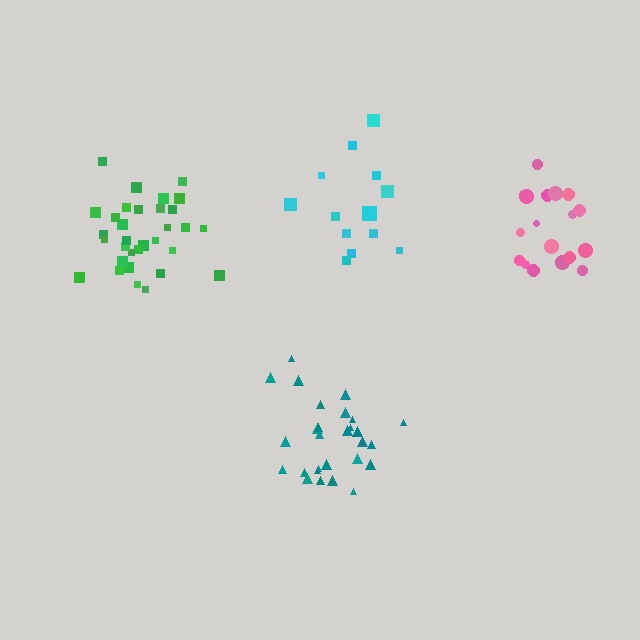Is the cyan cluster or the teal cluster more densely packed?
Teal.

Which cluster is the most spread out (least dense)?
Cyan.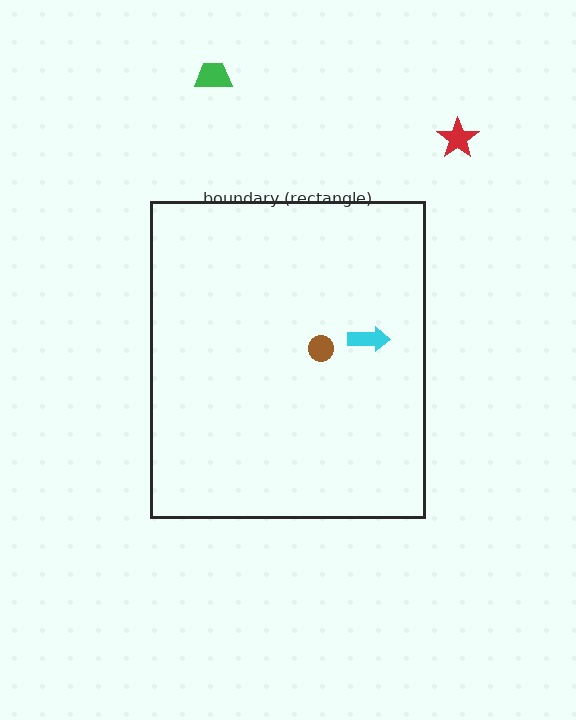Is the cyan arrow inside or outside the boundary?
Inside.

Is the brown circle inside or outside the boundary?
Inside.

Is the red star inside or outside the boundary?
Outside.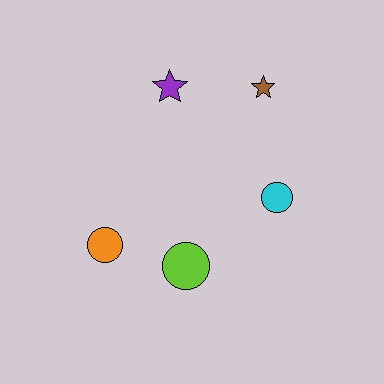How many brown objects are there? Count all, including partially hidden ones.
There is 1 brown object.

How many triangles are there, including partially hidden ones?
There are no triangles.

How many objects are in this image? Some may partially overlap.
There are 5 objects.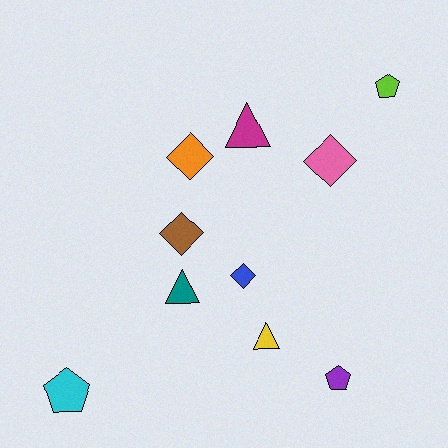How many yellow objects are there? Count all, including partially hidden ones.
There is 1 yellow object.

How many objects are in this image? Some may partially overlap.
There are 10 objects.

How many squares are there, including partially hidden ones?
There are no squares.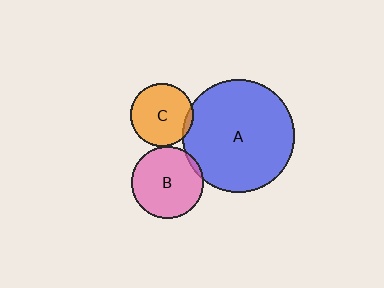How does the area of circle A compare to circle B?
Approximately 2.5 times.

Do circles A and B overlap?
Yes.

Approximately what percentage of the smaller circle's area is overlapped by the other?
Approximately 5%.